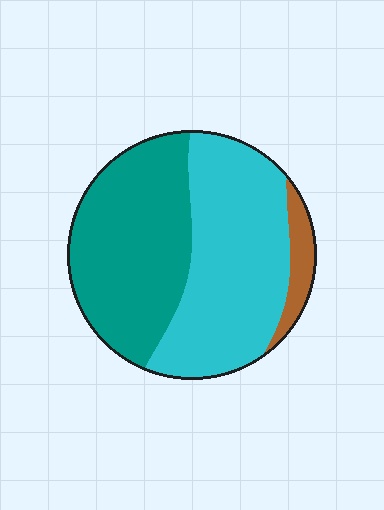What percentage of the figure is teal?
Teal covers roughly 45% of the figure.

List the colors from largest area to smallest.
From largest to smallest: cyan, teal, brown.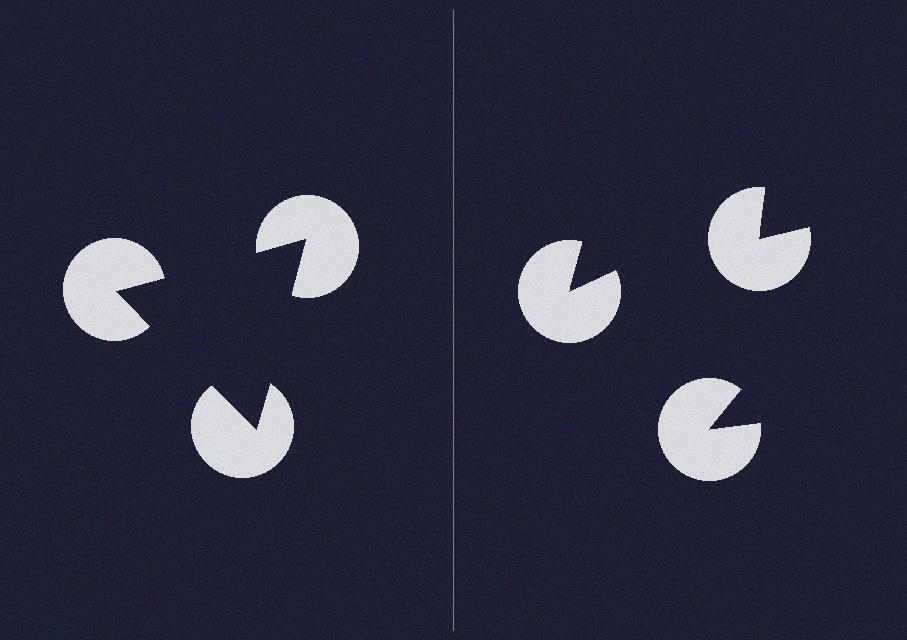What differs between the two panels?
The pac-man discs are positioned identically on both sides; only the wedge orientations differ. On the left they align to a triangle; on the right they are misaligned.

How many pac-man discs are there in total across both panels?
6 — 3 on each side.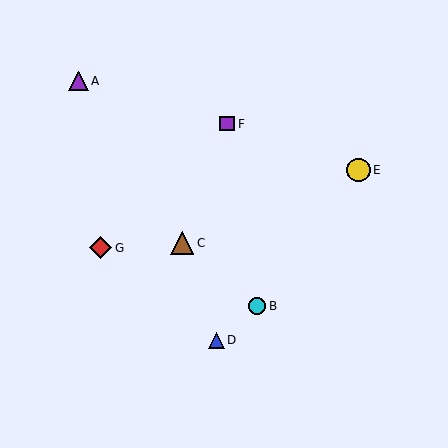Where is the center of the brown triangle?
The center of the brown triangle is at (182, 243).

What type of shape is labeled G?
Shape G is a red diamond.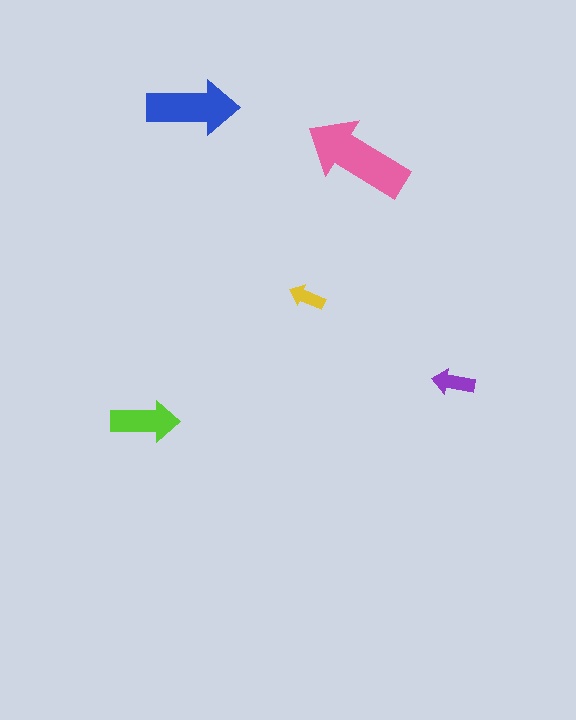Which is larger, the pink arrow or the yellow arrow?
The pink one.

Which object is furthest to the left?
The lime arrow is leftmost.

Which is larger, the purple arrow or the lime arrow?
The lime one.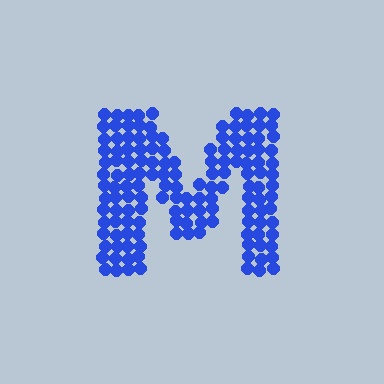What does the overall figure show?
The overall figure shows the letter M.